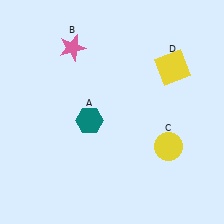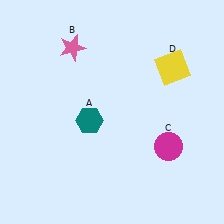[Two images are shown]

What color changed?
The circle (C) changed from yellow in Image 1 to magenta in Image 2.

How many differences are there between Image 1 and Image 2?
There is 1 difference between the two images.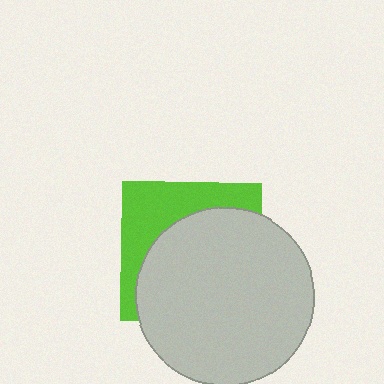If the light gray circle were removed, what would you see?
You would see the complete lime square.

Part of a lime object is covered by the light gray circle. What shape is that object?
It is a square.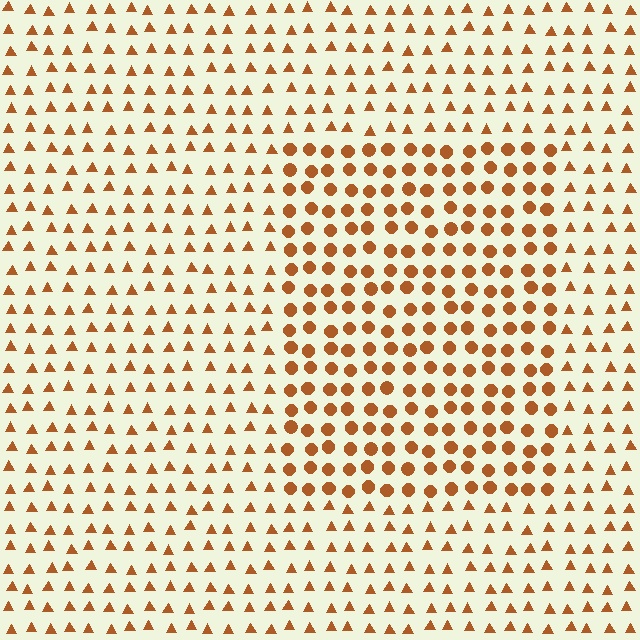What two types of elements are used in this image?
The image uses circles inside the rectangle region and triangles outside it.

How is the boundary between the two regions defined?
The boundary is defined by a change in element shape: circles inside vs. triangles outside. All elements share the same color and spacing.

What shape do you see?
I see a rectangle.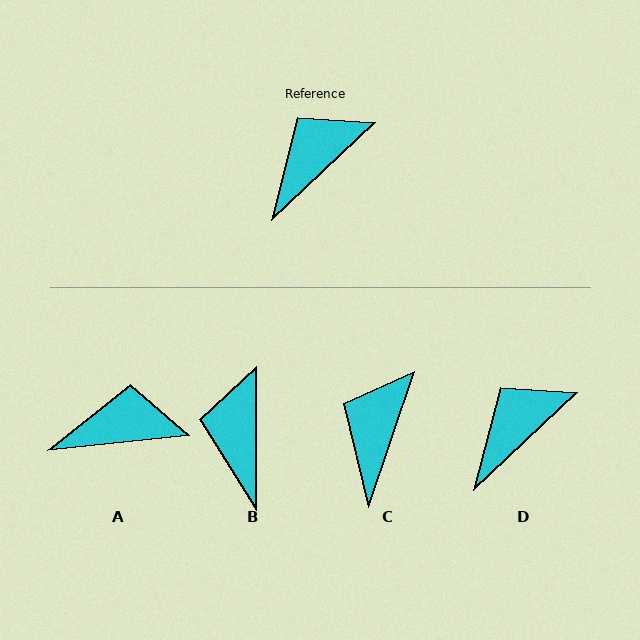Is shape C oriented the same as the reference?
No, it is off by about 28 degrees.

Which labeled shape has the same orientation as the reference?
D.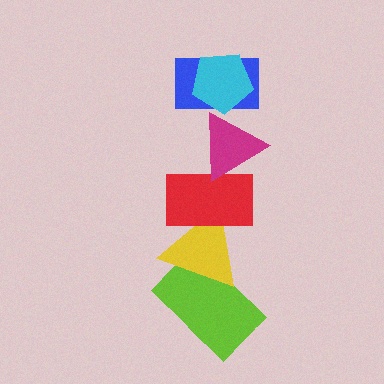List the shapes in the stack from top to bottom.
From top to bottom: the cyan pentagon, the blue rectangle, the magenta triangle, the red rectangle, the yellow triangle, the lime rectangle.